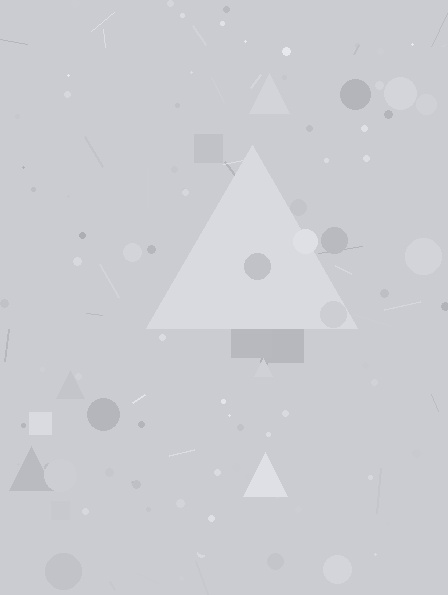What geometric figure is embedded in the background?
A triangle is embedded in the background.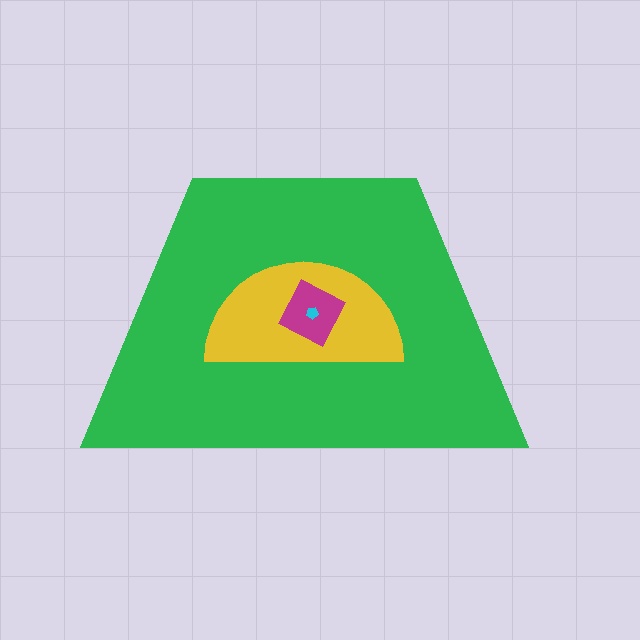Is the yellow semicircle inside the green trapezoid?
Yes.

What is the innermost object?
The cyan pentagon.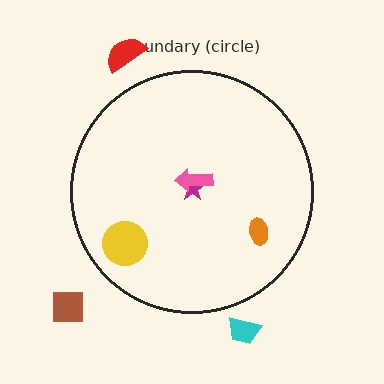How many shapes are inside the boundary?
4 inside, 3 outside.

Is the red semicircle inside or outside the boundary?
Outside.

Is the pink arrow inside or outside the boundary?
Inside.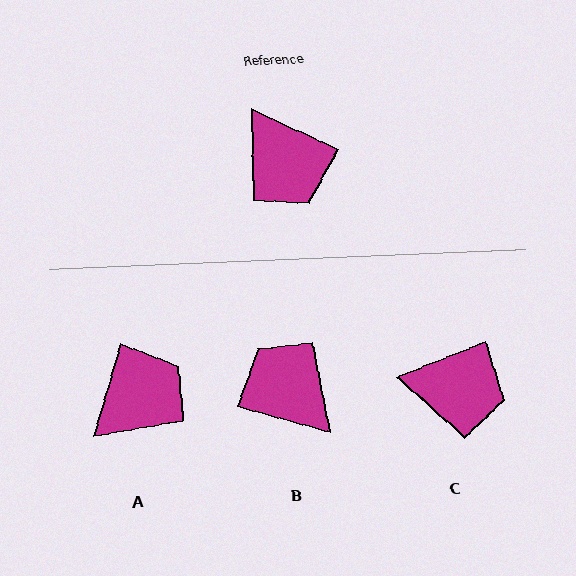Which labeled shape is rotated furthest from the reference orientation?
B, about 171 degrees away.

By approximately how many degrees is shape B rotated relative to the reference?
Approximately 171 degrees clockwise.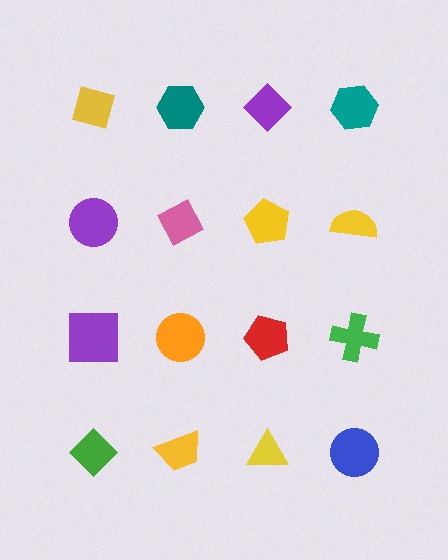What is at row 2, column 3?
A yellow pentagon.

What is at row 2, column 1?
A purple circle.